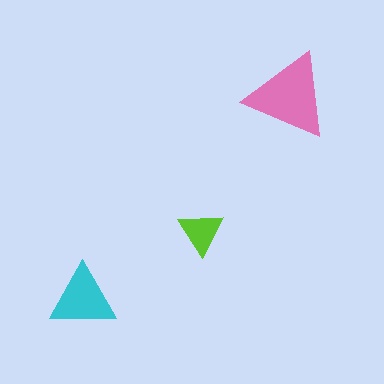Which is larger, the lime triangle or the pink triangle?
The pink one.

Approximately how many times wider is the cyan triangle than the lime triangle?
About 1.5 times wider.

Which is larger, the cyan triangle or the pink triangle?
The pink one.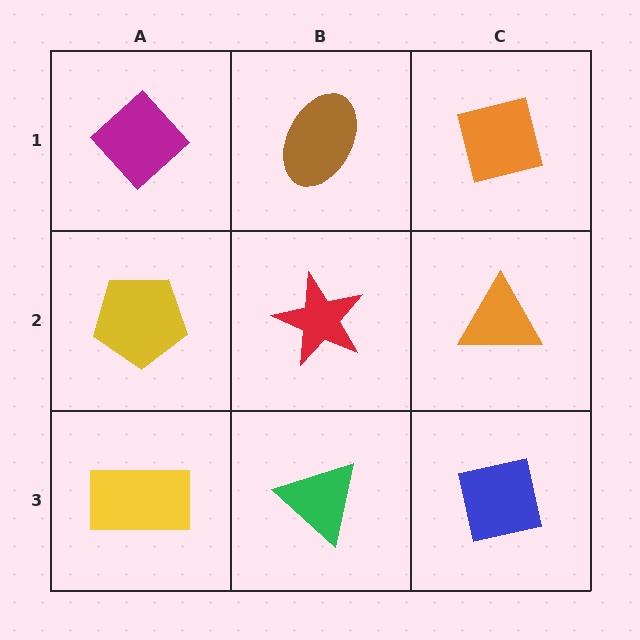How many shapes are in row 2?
3 shapes.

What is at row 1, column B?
A brown ellipse.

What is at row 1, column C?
An orange square.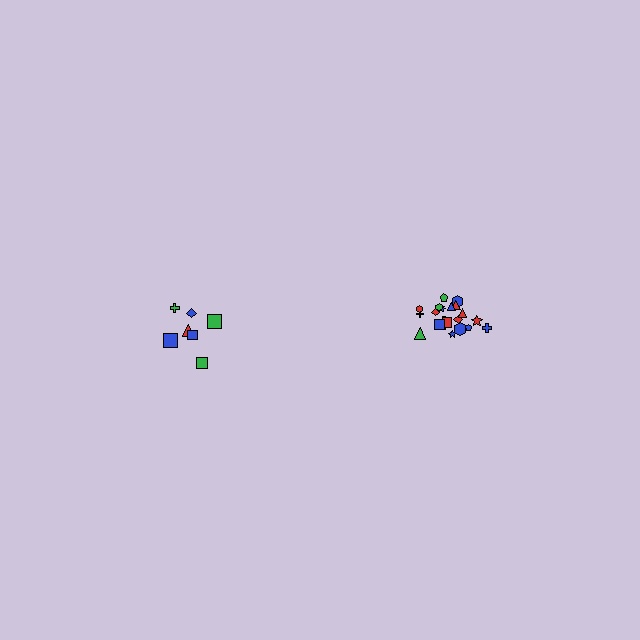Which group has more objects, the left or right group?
The right group.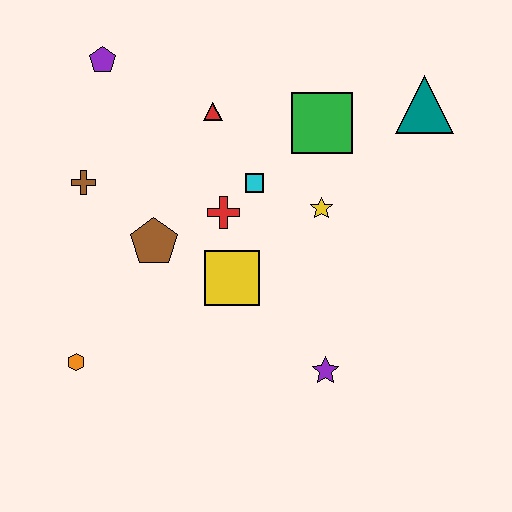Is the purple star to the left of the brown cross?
No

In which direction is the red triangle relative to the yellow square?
The red triangle is above the yellow square.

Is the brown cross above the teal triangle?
No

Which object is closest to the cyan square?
The red cross is closest to the cyan square.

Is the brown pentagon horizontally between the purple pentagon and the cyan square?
Yes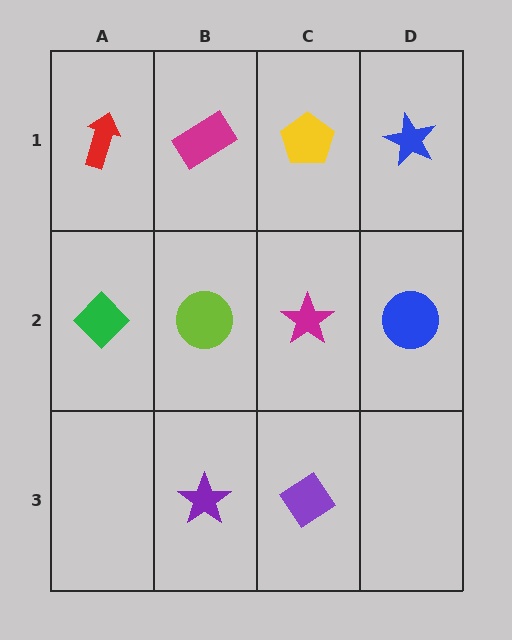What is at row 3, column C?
A purple diamond.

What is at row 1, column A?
A red arrow.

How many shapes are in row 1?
4 shapes.